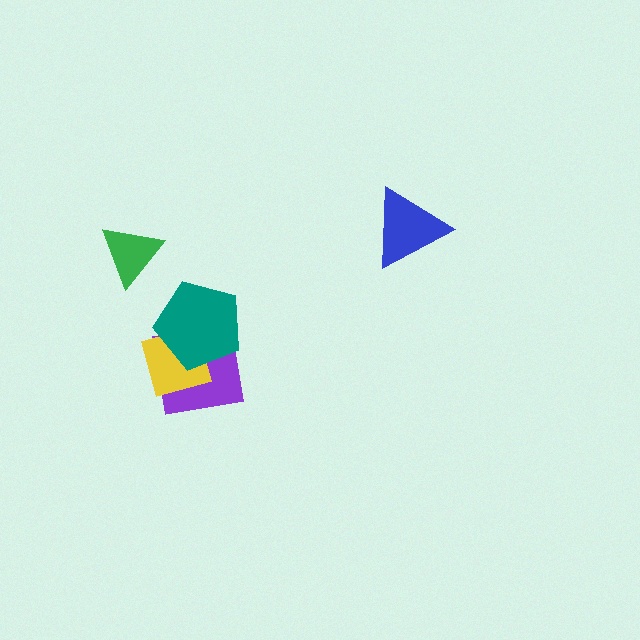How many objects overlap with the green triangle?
0 objects overlap with the green triangle.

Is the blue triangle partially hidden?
No, no other shape covers it.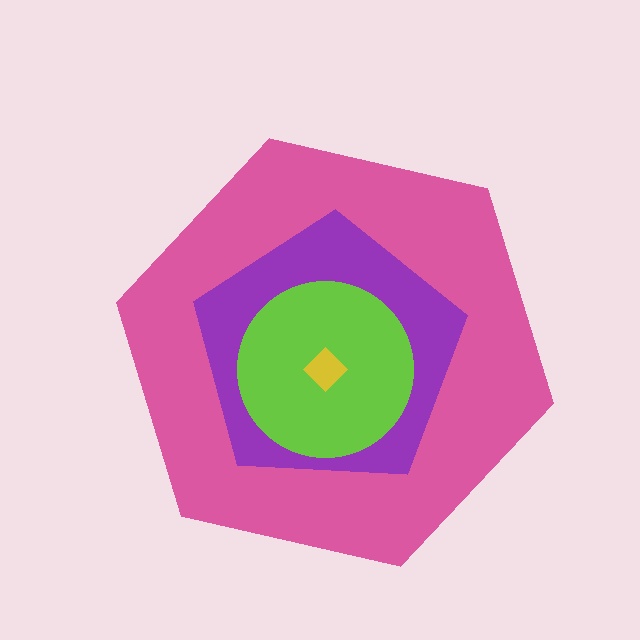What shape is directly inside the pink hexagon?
The purple pentagon.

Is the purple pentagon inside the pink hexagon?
Yes.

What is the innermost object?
The yellow diamond.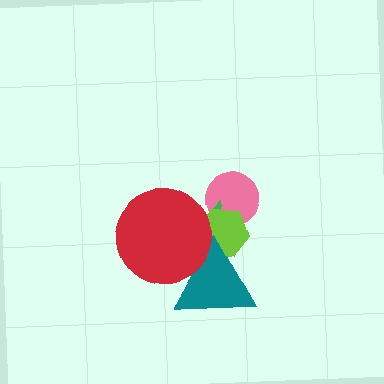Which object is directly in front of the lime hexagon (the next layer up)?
The teal triangle is directly in front of the lime hexagon.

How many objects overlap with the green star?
4 objects overlap with the green star.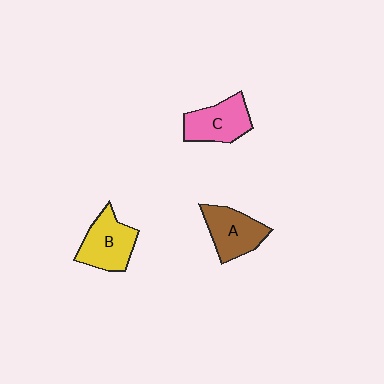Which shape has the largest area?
Shape B (yellow).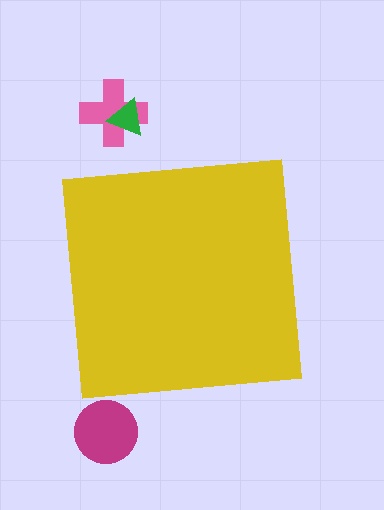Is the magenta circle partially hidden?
No, the magenta circle is fully visible.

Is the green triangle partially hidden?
No, the green triangle is fully visible.